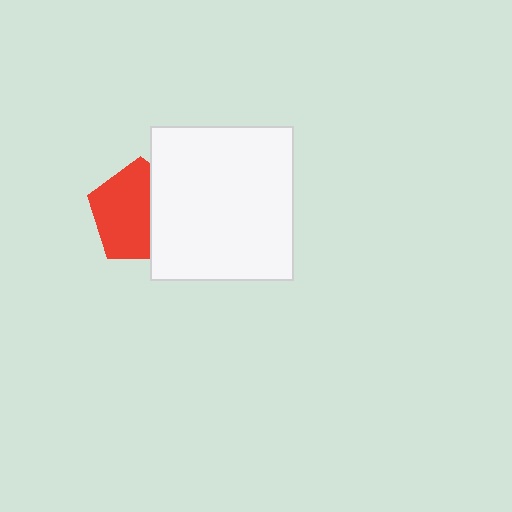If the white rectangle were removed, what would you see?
You would see the complete red pentagon.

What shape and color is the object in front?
The object in front is a white rectangle.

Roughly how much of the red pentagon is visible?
About half of it is visible (roughly 62%).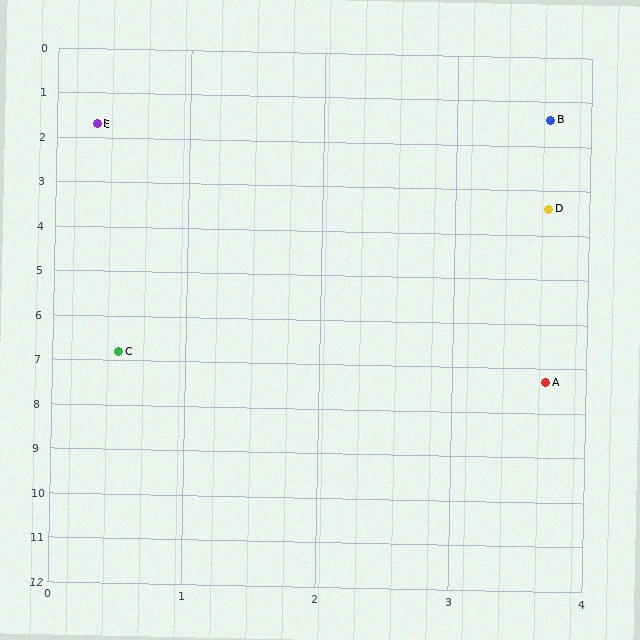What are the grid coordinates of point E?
Point E is at approximately (0.3, 1.7).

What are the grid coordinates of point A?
Point A is at approximately (3.7, 7.3).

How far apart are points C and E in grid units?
Points C and E are about 5.1 grid units apart.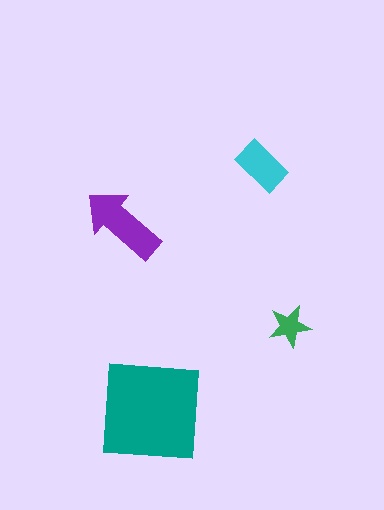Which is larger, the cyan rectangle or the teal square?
The teal square.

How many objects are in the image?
There are 4 objects in the image.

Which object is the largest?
The teal square.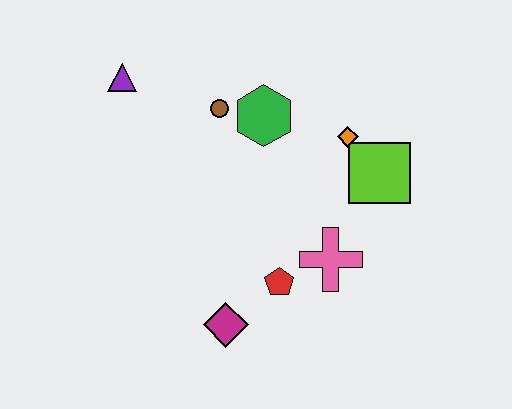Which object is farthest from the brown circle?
The magenta diamond is farthest from the brown circle.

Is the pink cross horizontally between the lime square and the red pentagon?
Yes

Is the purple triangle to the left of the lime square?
Yes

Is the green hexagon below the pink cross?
No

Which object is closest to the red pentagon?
The pink cross is closest to the red pentagon.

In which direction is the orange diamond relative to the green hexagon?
The orange diamond is to the right of the green hexagon.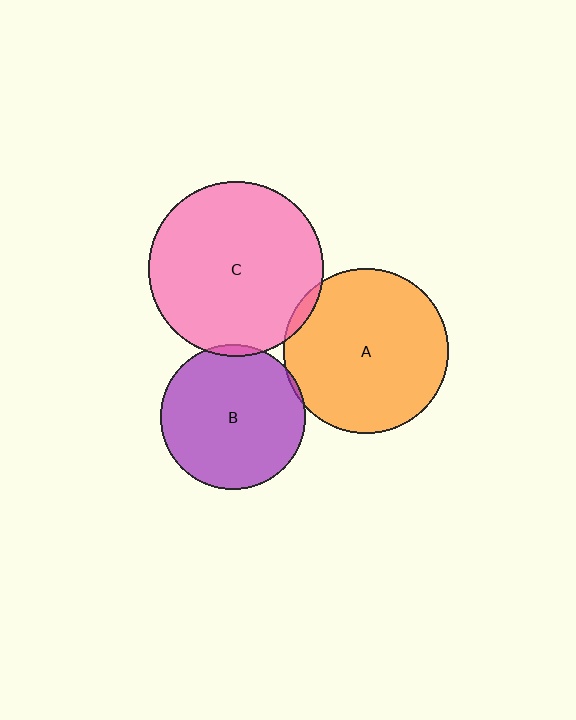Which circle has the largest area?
Circle C (pink).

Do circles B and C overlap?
Yes.